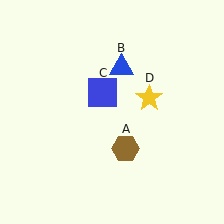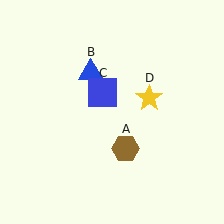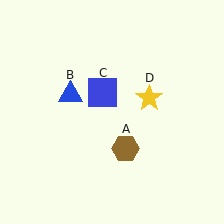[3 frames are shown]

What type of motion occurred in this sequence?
The blue triangle (object B) rotated counterclockwise around the center of the scene.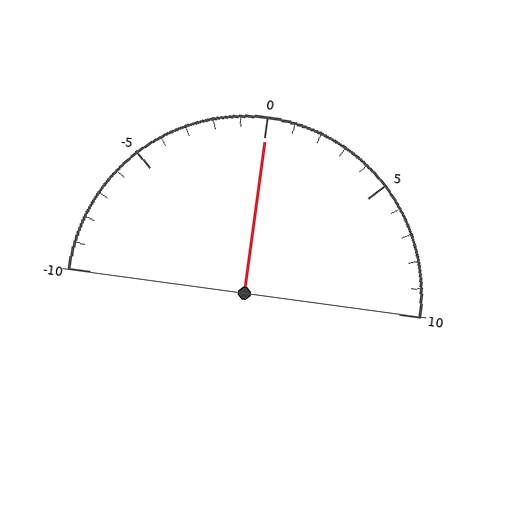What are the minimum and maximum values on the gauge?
The gauge ranges from -10 to 10.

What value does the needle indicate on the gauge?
The needle indicates approximately 0.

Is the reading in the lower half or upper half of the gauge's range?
The reading is in the upper half of the range (-10 to 10).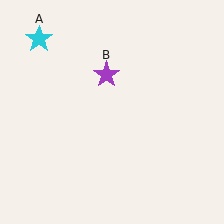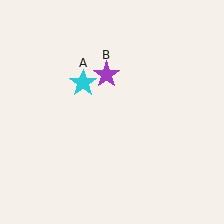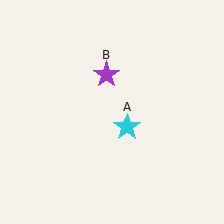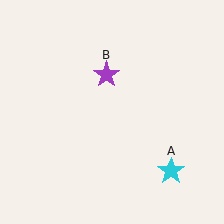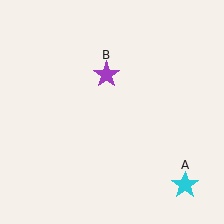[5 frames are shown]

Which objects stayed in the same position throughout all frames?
Purple star (object B) remained stationary.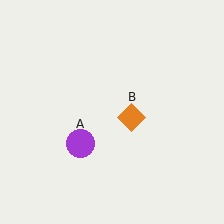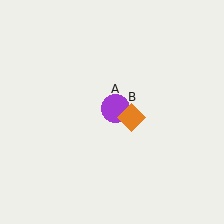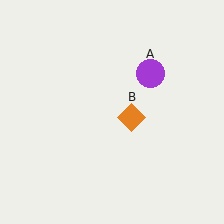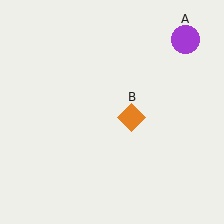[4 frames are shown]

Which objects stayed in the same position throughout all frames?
Orange diamond (object B) remained stationary.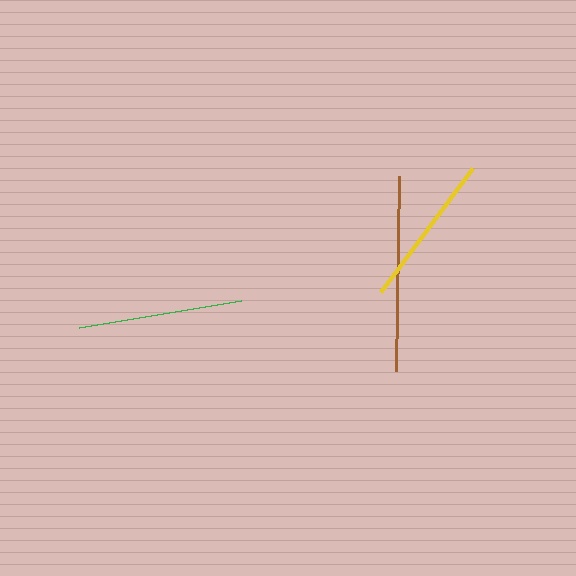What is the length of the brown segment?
The brown segment is approximately 195 pixels long.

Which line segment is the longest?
The brown line is the longest at approximately 195 pixels.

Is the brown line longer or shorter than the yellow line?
The brown line is longer than the yellow line.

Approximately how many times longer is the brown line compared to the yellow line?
The brown line is approximately 1.3 times the length of the yellow line.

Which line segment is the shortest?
The yellow line is the shortest at approximately 154 pixels.